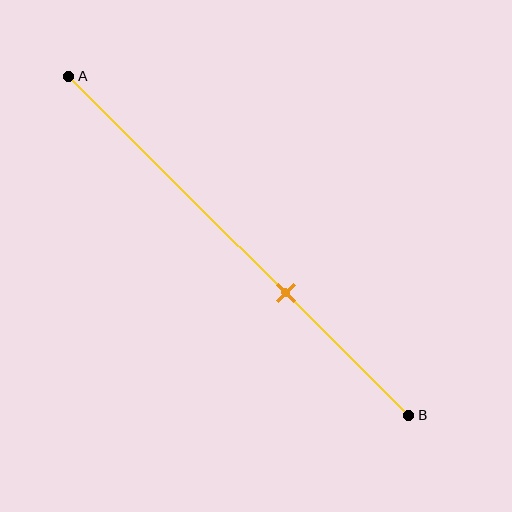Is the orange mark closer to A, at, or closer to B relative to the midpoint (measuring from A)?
The orange mark is closer to point B than the midpoint of segment AB.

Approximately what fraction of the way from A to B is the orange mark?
The orange mark is approximately 65% of the way from A to B.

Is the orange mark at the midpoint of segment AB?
No, the mark is at about 65% from A, not at the 50% midpoint.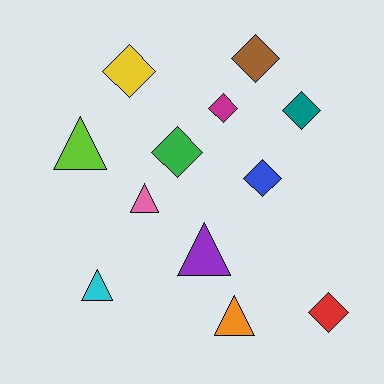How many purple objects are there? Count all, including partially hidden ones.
There is 1 purple object.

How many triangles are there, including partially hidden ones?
There are 5 triangles.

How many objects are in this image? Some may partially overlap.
There are 12 objects.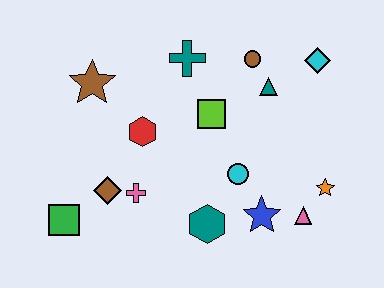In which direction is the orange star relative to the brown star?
The orange star is to the right of the brown star.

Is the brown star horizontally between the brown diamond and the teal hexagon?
No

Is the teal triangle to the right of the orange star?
No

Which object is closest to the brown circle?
The teal triangle is closest to the brown circle.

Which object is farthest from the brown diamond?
The cyan diamond is farthest from the brown diamond.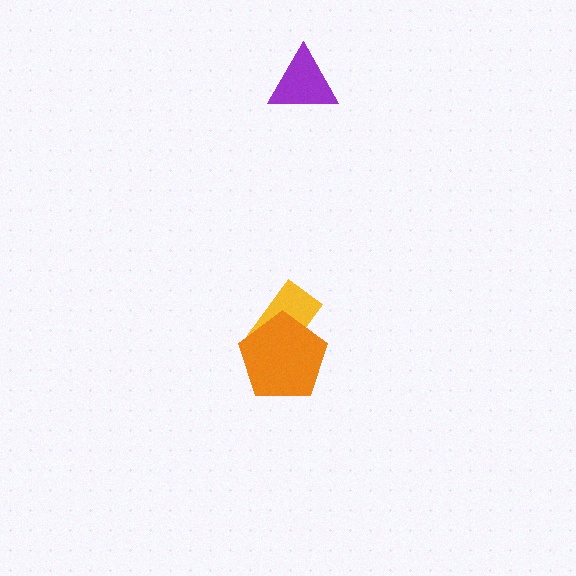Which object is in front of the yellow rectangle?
The orange pentagon is in front of the yellow rectangle.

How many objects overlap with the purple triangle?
0 objects overlap with the purple triangle.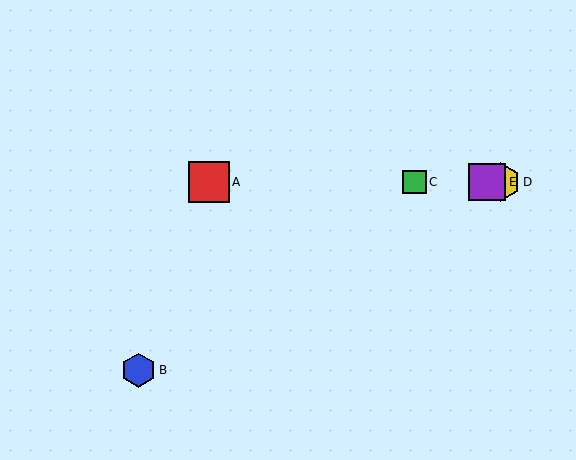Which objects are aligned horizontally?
Objects A, C, D, E are aligned horizontally.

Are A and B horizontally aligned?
No, A is at y≈182 and B is at y≈370.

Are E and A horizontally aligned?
Yes, both are at y≈182.